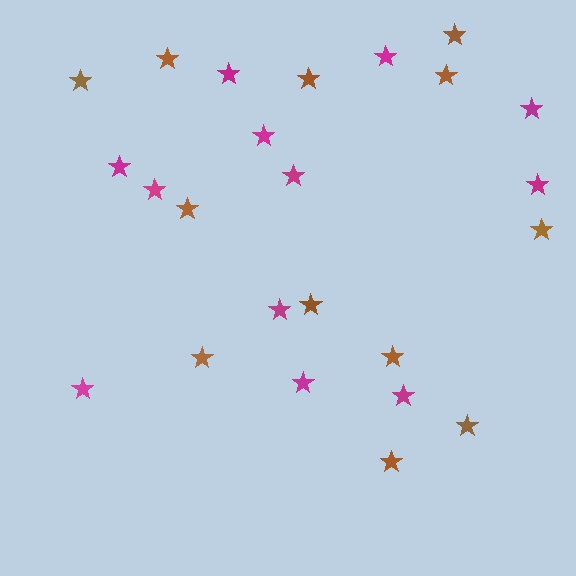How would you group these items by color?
There are 2 groups: one group of brown stars (12) and one group of magenta stars (12).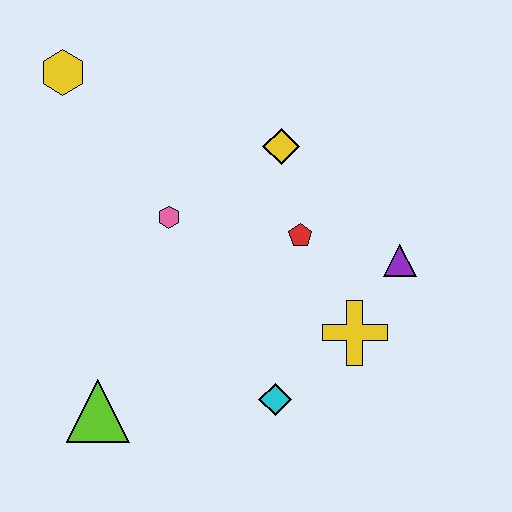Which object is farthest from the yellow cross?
The yellow hexagon is farthest from the yellow cross.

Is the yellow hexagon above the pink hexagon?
Yes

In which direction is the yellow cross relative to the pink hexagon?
The yellow cross is to the right of the pink hexagon.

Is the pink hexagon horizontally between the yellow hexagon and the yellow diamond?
Yes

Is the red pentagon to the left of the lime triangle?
No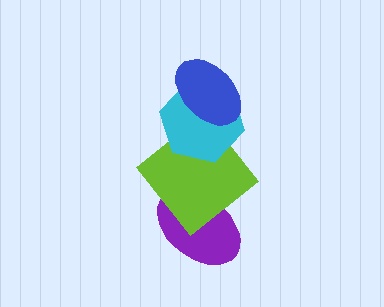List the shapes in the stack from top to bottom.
From top to bottom: the blue ellipse, the cyan hexagon, the lime diamond, the purple ellipse.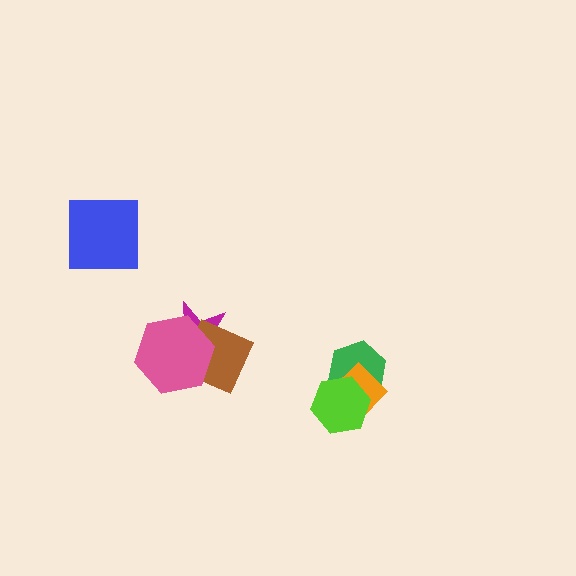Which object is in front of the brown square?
The pink hexagon is in front of the brown square.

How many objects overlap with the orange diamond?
2 objects overlap with the orange diamond.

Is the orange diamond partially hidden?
Yes, it is partially covered by another shape.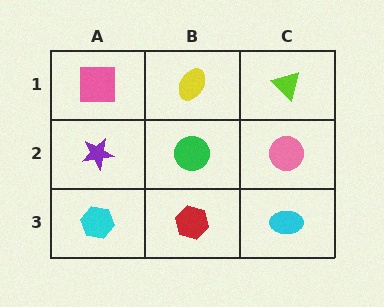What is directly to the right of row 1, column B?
A lime triangle.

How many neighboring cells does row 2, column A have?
3.